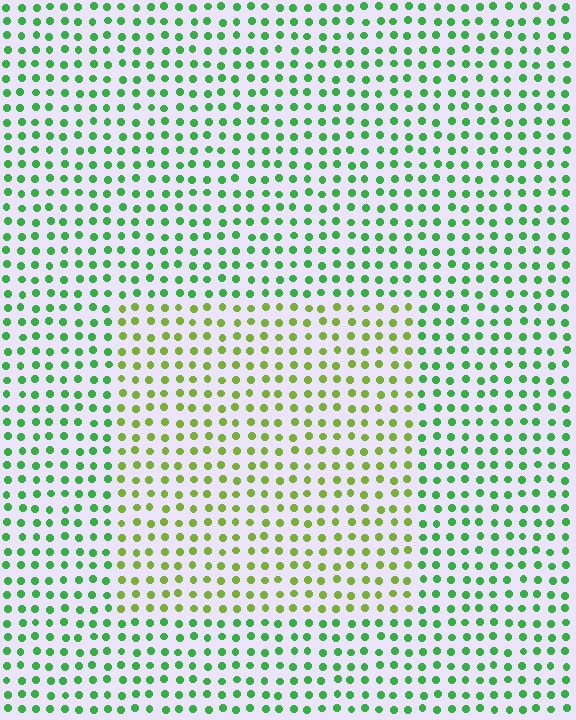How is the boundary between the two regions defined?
The boundary is defined purely by a slight shift in hue (about 39 degrees). Spacing, size, and orientation are identical on both sides.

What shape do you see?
I see a rectangle.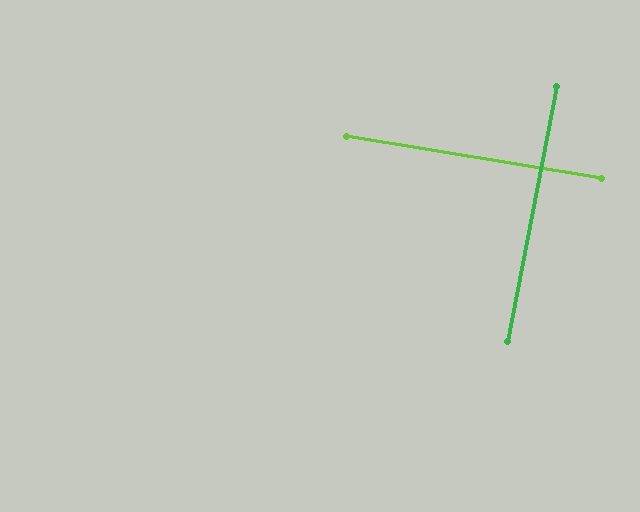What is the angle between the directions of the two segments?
Approximately 89 degrees.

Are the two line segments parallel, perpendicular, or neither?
Perpendicular — they meet at approximately 89°.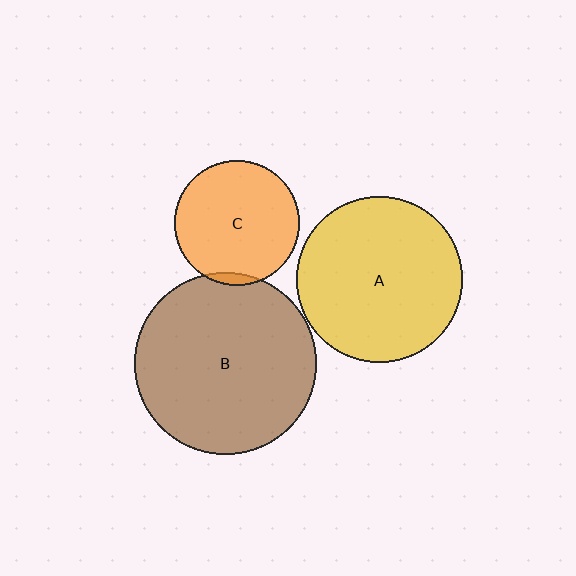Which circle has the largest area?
Circle B (brown).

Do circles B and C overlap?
Yes.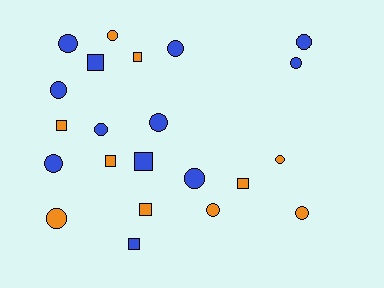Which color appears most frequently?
Blue, with 12 objects.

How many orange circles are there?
There are 5 orange circles.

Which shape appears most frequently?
Circle, with 14 objects.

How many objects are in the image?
There are 22 objects.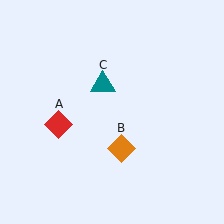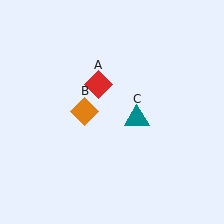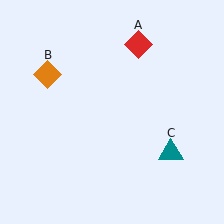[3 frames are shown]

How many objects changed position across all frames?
3 objects changed position: red diamond (object A), orange diamond (object B), teal triangle (object C).